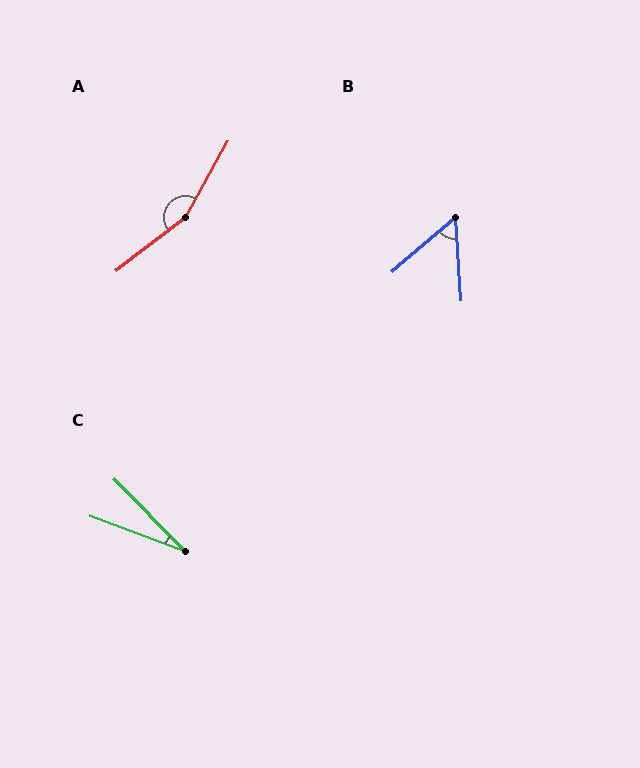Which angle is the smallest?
C, at approximately 25 degrees.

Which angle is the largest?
A, at approximately 157 degrees.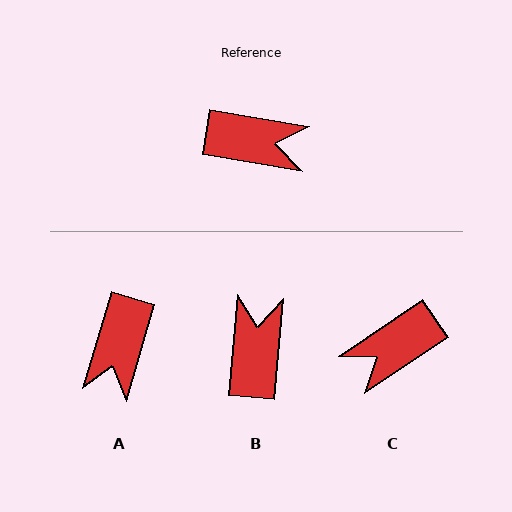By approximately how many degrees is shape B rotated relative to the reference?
Approximately 95 degrees counter-clockwise.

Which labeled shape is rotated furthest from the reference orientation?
C, about 137 degrees away.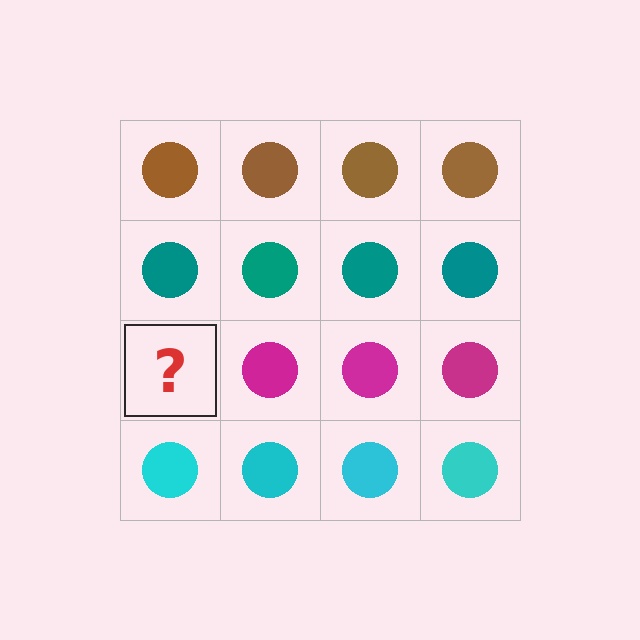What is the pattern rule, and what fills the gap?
The rule is that each row has a consistent color. The gap should be filled with a magenta circle.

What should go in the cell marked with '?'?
The missing cell should contain a magenta circle.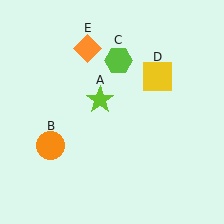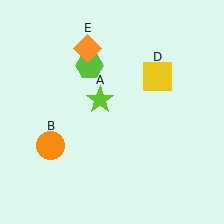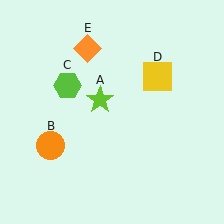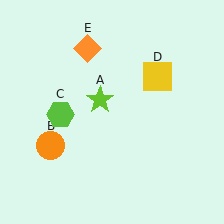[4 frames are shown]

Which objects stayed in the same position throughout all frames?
Lime star (object A) and orange circle (object B) and yellow square (object D) and orange diamond (object E) remained stationary.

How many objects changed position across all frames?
1 object changed position: lime hexagon (object C).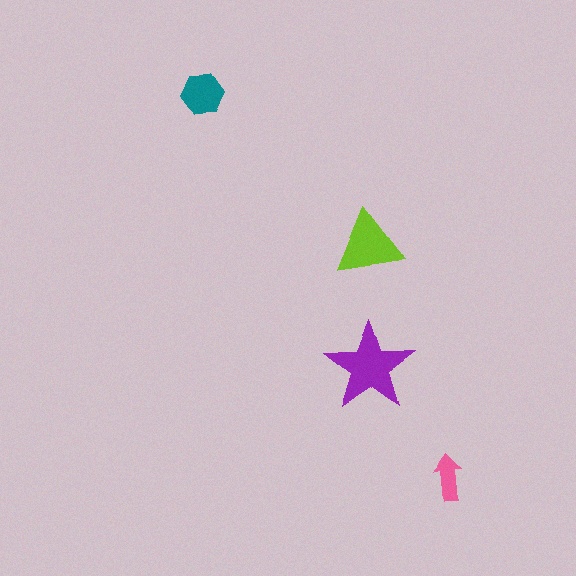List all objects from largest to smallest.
The purple star, the lime triangle, the teal hexagon, the pink arrow.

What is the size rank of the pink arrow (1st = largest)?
4th.